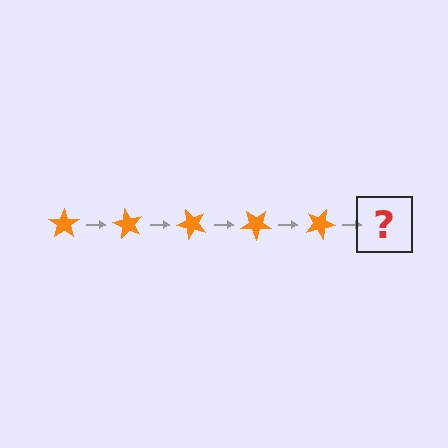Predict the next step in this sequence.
The next step is an orange star rotated 300 degrees.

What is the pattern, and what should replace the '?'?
The pattern is that the star rotates 60 degrees each step. The '?' should be an orange star rotated 300 degrees.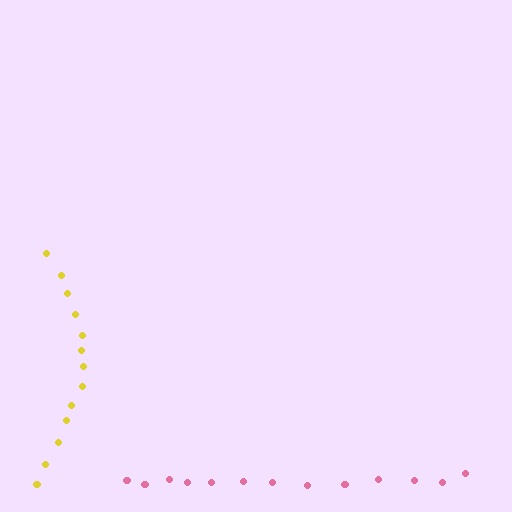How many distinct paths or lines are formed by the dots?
There are 2 distinct paths.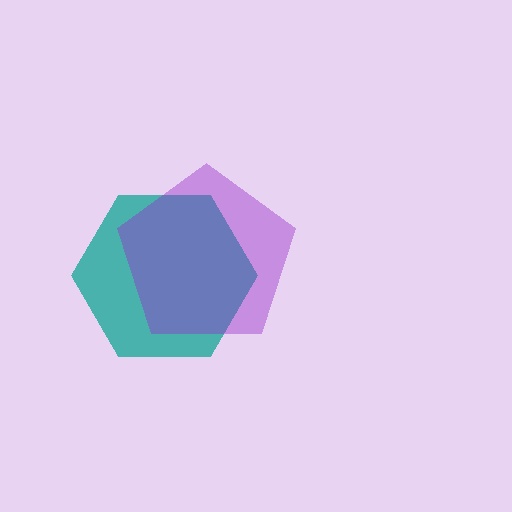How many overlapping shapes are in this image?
There are 2 overlapping shapes in the image.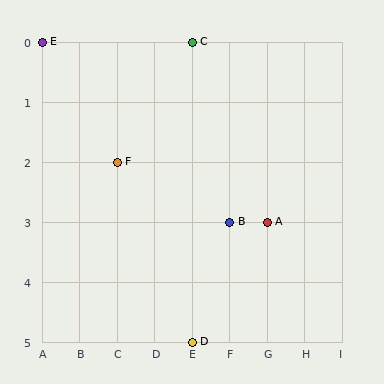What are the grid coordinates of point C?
Point C is at grid coordinates (E, 0).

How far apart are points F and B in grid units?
Points F and B are 3 columns and 1 row apart (about 3.2 grid units diagonally).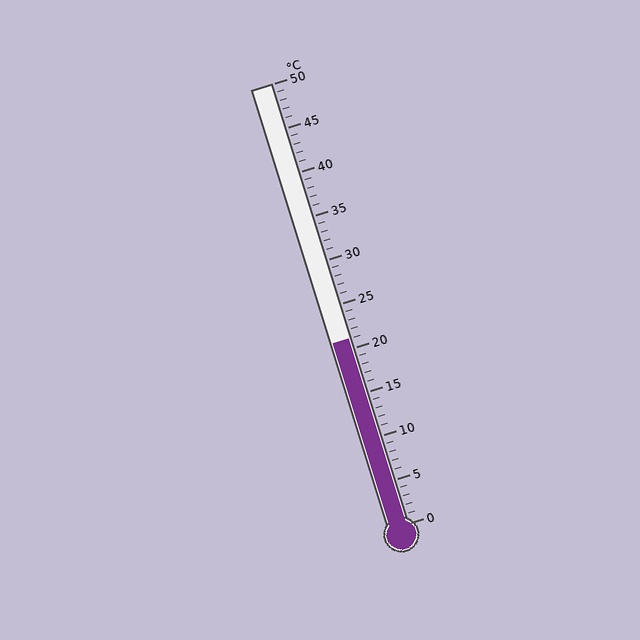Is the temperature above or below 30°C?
The temperature is below 30°C.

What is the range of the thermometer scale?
The thermometer scale ranges from 0°C to 50°C.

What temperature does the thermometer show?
The thermometer shows approximately 21°C.